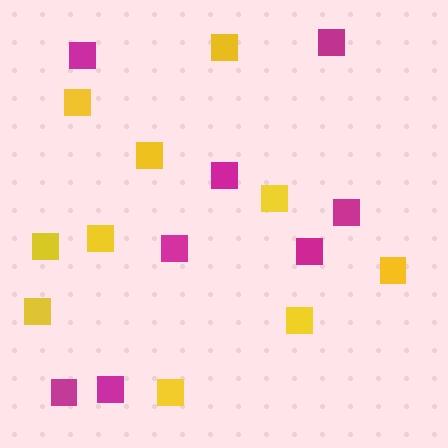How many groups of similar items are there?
There are 2 groups: one group of yellow squares (10) and one group of magenta squares (8).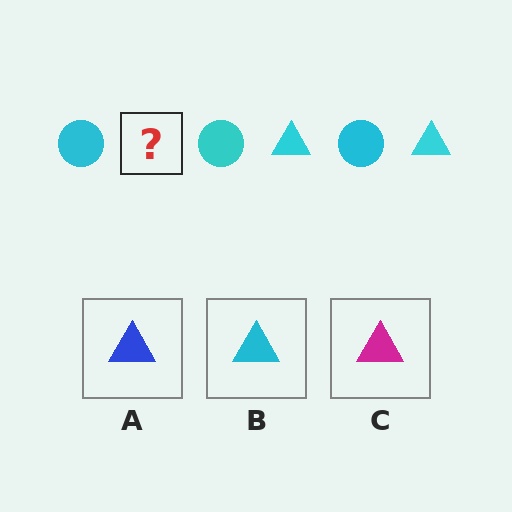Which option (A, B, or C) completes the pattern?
B.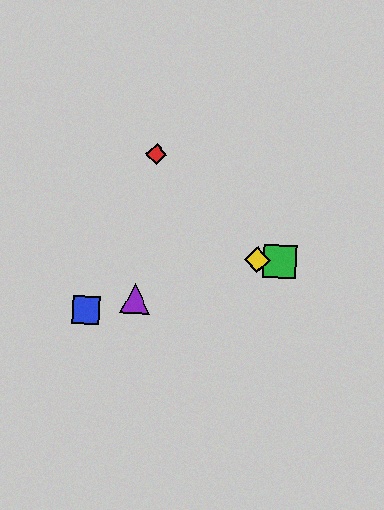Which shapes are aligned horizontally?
The green square, the yellow diamond are aligned horizontally.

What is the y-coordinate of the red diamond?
The red diamond is at y≈154.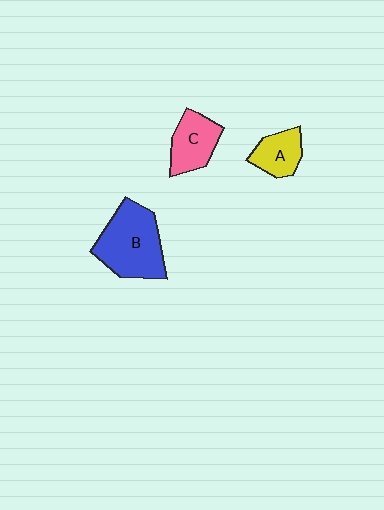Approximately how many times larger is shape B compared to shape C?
Approximately 1.7 times.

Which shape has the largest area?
Shape B (blue).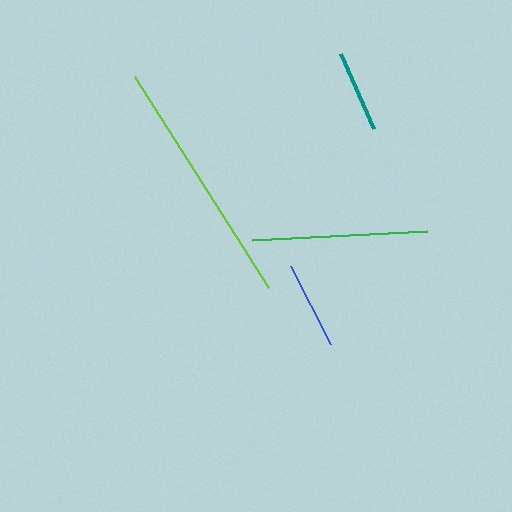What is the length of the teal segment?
The teal segment is approximately 82 pixels long.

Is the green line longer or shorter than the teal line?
The green line is longer than the teal line.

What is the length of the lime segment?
The lime segment is approximately 249 pixels long.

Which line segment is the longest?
The lime line is the longest at approximately 249 pixels.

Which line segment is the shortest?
The teal line is the shortest at approximately 82 pixels.